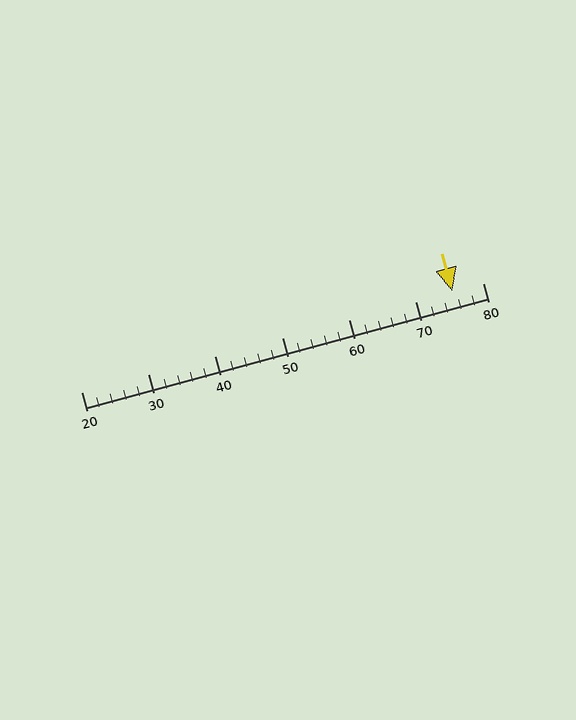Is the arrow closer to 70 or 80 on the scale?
The arrow is closer to 80.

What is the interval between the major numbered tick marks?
The major tick marks are spaced 10 units apart.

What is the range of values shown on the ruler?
The ruler shows values from 20 to 80.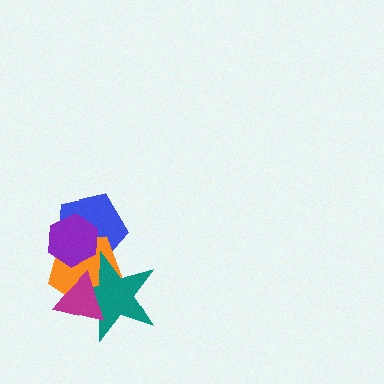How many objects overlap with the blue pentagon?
3 objects overlap with the blue pentagon.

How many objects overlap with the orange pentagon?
4 objects overlap with the orange pentagon.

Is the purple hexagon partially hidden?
No, no other shape covers it.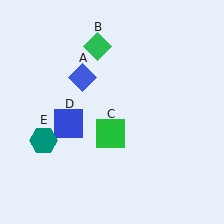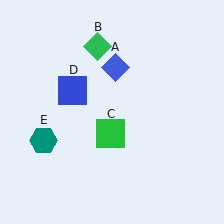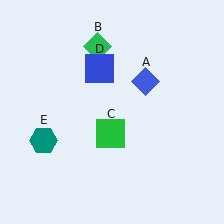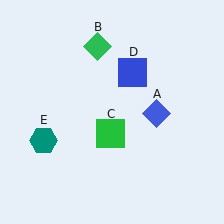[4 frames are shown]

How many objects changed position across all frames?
2 objects changed position: blue diamond (object A), blue square (object D).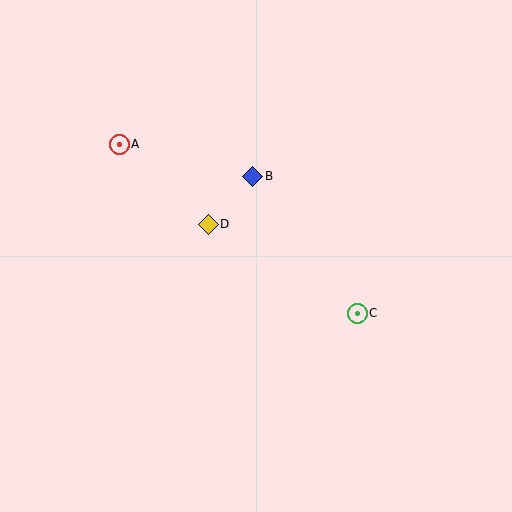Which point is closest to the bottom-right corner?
Point C is closest to the bottom-right corner.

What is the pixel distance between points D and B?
The distance between D and B is 65 pixels.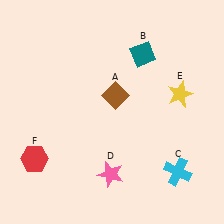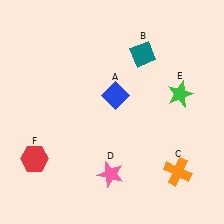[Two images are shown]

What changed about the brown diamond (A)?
In Image 1, A is brown. In Image 2, it changed to blue.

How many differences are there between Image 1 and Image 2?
There are 3 differences between the two images.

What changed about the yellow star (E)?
In Image 1, E is yellow. In Image 2, it changed to green.